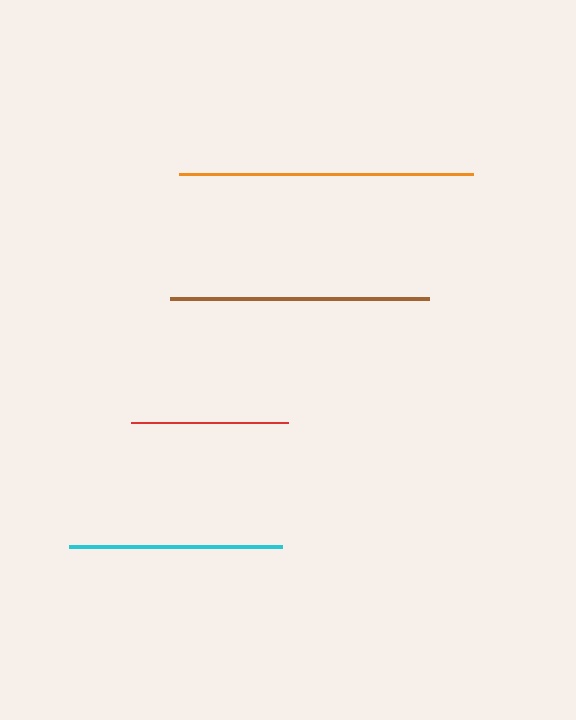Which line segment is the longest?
The orange line is the longest at approximately 294 pixels.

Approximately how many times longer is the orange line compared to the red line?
The orange line is approximately 1.9 times the length of the red line.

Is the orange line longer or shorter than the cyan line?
The orange line is longer than the cyan line.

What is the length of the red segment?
The red segment is approximately 156 pixels long.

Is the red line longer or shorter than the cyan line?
The cyan line is longer than the red line.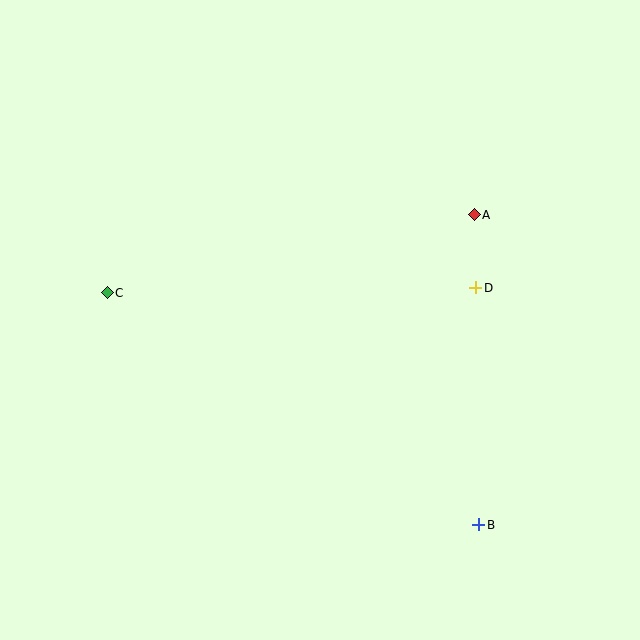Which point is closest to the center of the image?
Point D at (476, 288) is closest to the center.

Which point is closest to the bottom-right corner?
Point B is closest to the bottom-right corner.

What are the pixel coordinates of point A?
Point A is at (474, 215).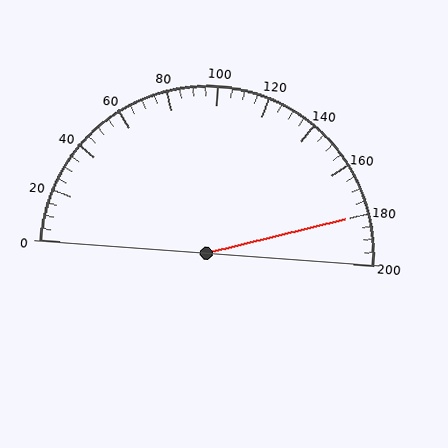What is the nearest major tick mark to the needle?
The nearest major tick mark is 180.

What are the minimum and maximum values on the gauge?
The gauge ranges from 0 to 200.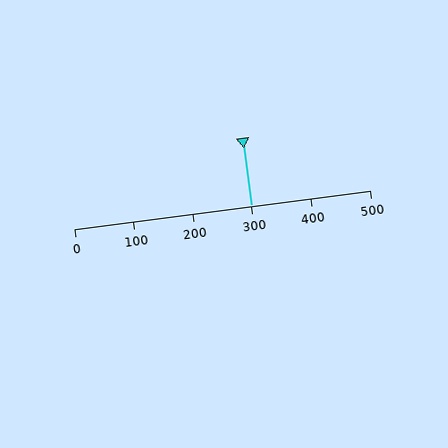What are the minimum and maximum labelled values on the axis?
The axis runs from 0 to 500.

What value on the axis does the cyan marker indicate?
The marker indicates approximately 300.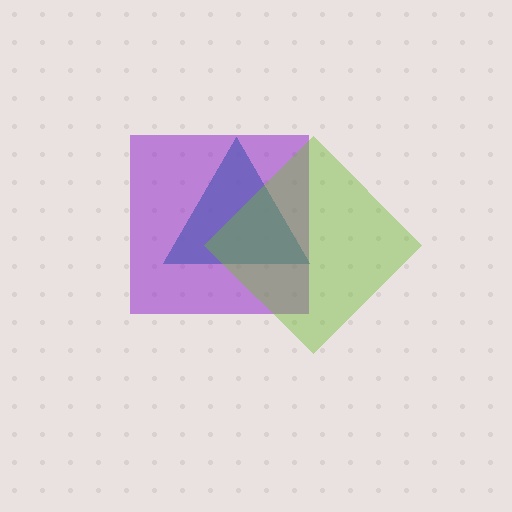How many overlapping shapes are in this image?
There are 3 overlapping shapes in the image.